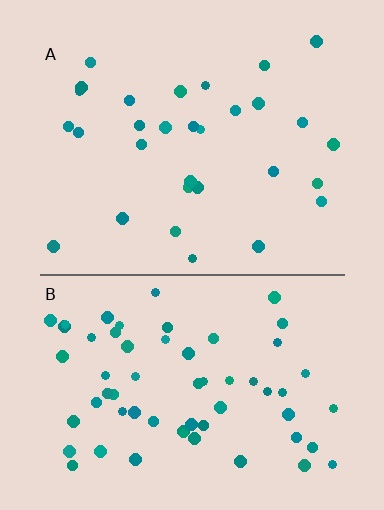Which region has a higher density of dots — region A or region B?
B (the bottom).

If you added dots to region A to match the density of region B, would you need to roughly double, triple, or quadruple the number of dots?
Approximately double.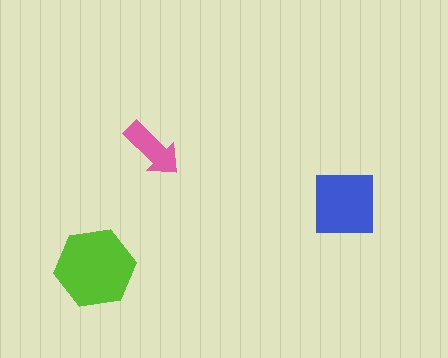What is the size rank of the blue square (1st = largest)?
2nd.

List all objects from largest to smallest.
The lime hexagon, the blue square, the pink arrow.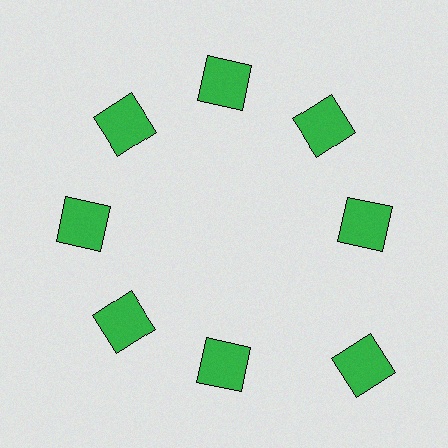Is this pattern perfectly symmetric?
No. The 8 green squares are arranged in a ring, but one element near the 4 o'clock position is pushed outward from the center, breaking the 8-fold rotational symmetry.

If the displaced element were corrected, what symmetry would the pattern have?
It would have 8-fold rotational symmetry — the pattern would map onto itself every 45 degrees.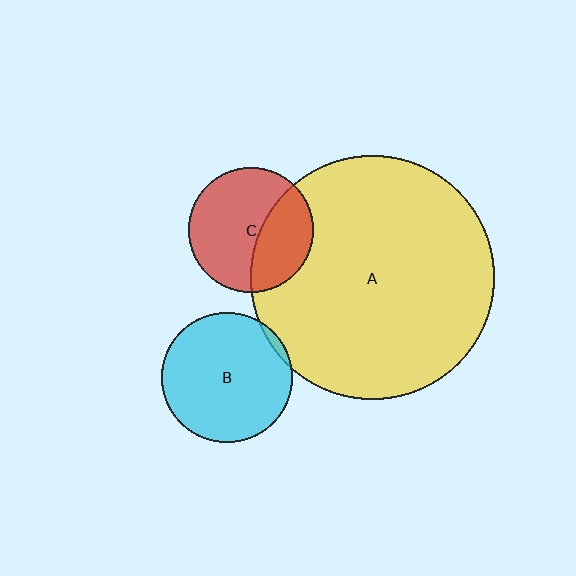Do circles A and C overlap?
Yes.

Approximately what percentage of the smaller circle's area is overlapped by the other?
Approximately 35%.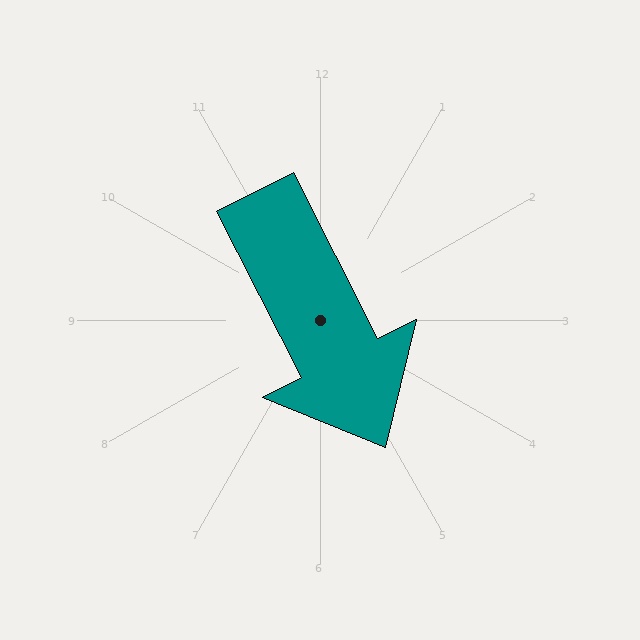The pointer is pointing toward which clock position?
Roughly 5 o'clock.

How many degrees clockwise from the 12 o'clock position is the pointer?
Approximately 153 degrees.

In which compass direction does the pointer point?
Southeast.